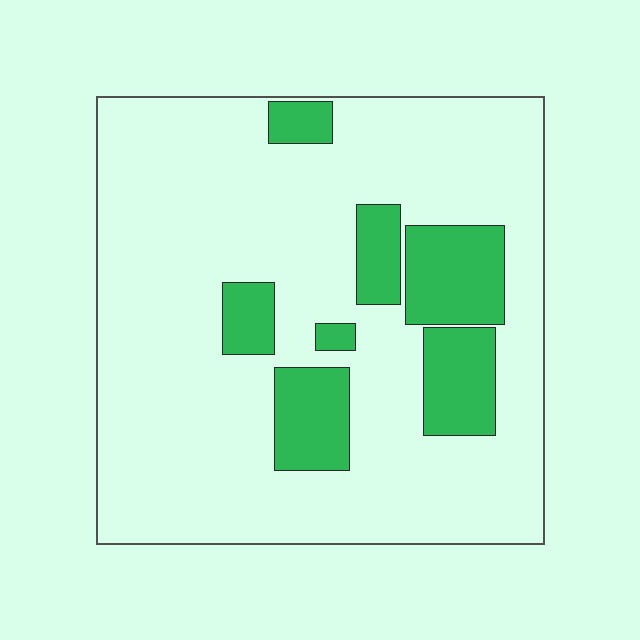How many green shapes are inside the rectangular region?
7.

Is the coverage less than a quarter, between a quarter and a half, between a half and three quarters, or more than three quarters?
Less than a quarter.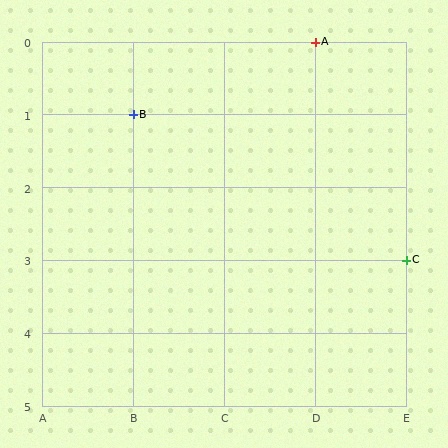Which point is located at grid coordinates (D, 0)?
Point A is at (D, 0).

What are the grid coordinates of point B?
Point B is at grid coordinates (B, 1).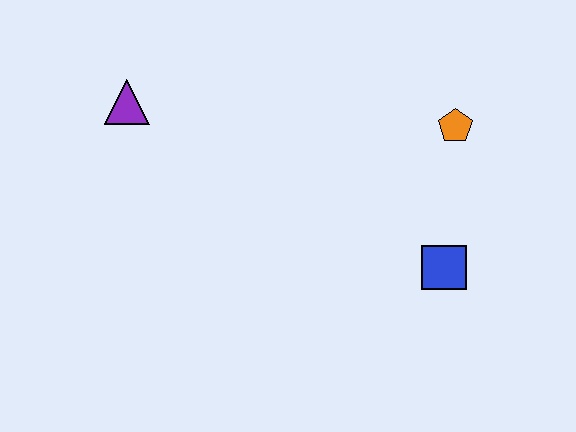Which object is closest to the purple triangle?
The orange pentagon is closest to the purple triangle.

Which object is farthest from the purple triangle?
The blue square is farthest from the purple triangle.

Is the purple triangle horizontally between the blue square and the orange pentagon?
No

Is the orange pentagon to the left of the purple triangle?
No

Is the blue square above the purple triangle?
No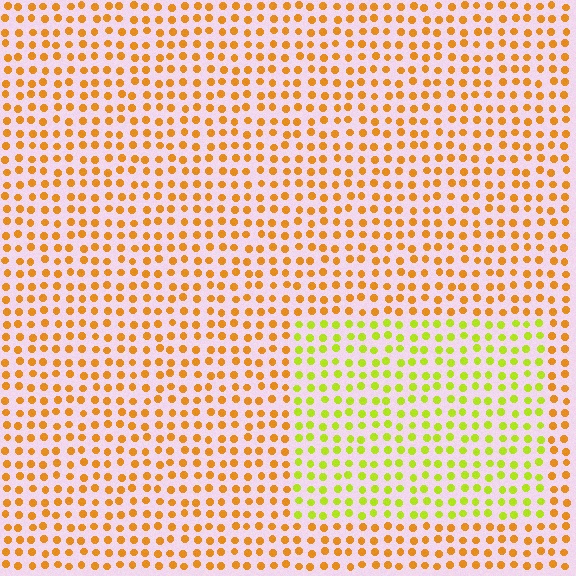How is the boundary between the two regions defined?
The boundary is defined purely by a slight shift in hue (about 43 degrees). Spacing, size, and orientation are identical on both sides.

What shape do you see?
I see a rectangle.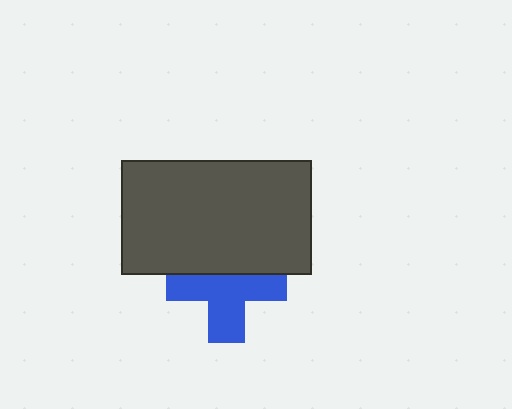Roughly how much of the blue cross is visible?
About half of it is visible (roughly 61%).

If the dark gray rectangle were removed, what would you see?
You would see the complete blue cross.